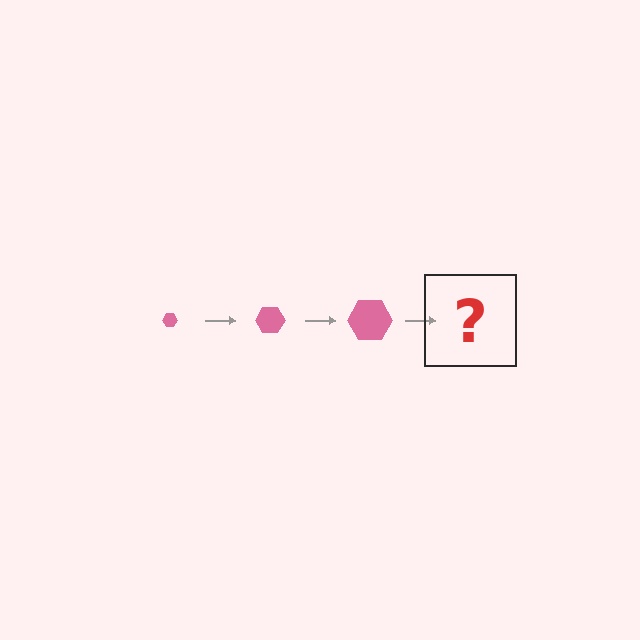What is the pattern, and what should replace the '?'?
The pattern is that the hexagon gets progressively larger each step. The '?' should be a pink hexagon, larger than the previous one.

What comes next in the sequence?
The next element should be a pink hexagon, larger than the previous one.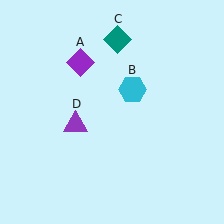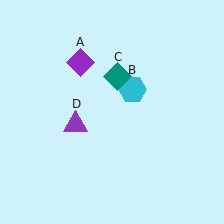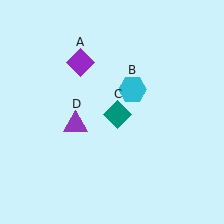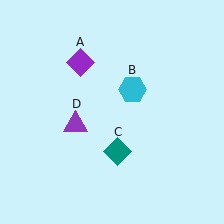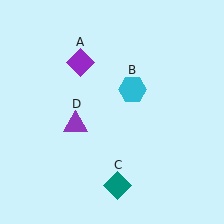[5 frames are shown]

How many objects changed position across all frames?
1 object changed position: teal diamond (object C).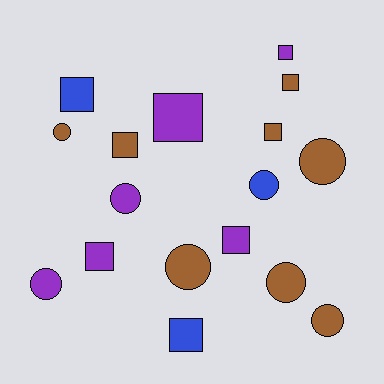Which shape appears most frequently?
Square, with 9 objects.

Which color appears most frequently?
Brown, with 8 objects.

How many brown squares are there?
There are 3 brown squares.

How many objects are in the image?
There are 17 objects.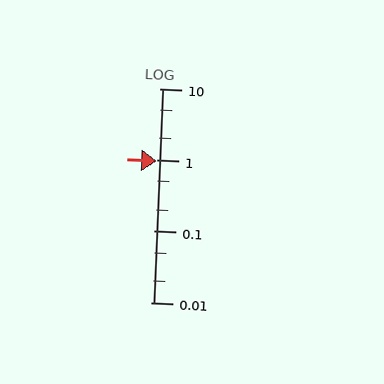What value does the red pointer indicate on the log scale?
The pointer indicates approximately 0.96.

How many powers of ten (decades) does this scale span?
The scale spans 3 decades, from 0.01 to 10.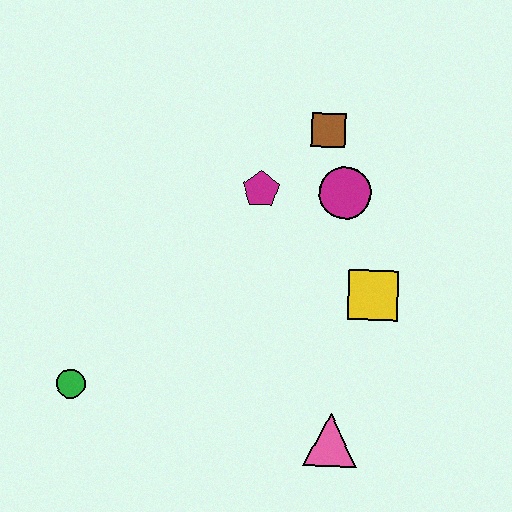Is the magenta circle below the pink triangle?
No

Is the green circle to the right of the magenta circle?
No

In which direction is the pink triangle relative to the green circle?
The pink triangle is to the right of the green circle.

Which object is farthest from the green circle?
The brown square is farthest from the green circle.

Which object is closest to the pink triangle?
The yellow square is closest to the pink triangle.